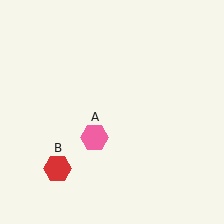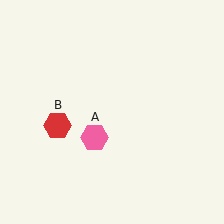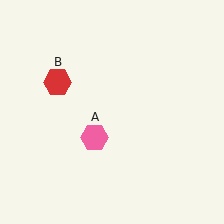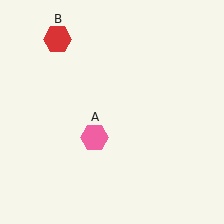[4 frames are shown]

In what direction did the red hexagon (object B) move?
The red hexagon (object B) moved up.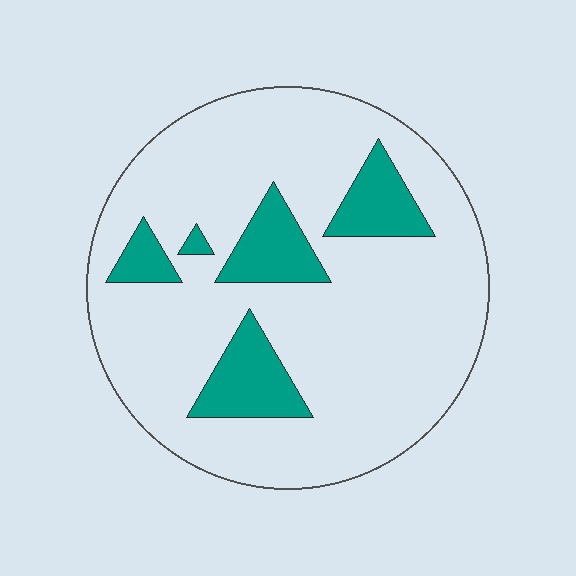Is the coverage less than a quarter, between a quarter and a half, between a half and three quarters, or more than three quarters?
Less than a quarter.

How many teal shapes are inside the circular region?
5.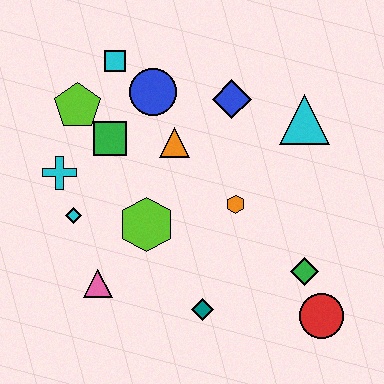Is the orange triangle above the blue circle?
No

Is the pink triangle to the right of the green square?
No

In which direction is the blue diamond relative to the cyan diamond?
The blue diamond is to the right of the cyan diamond.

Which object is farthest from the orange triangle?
The red circle is farthest from the orange triangle.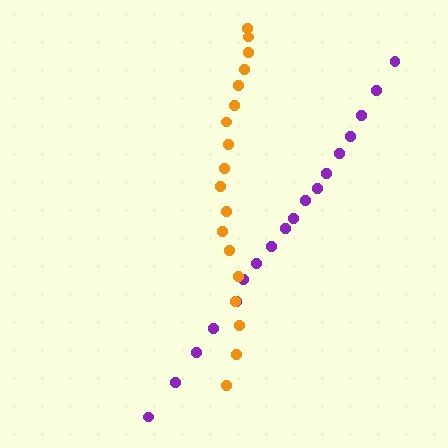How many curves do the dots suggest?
There are 2 distinct paths.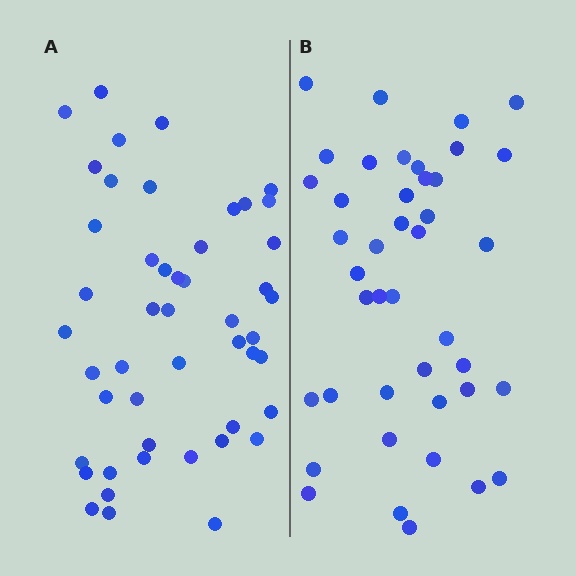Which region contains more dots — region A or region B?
Region A (the left region) has more dots.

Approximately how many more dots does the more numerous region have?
Region A has about 6 more dots than region B.